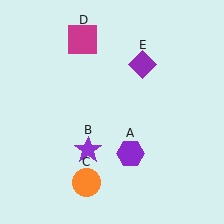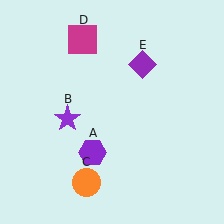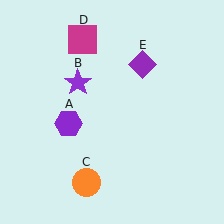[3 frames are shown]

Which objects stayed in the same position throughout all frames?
Orange circle (object C) and magenta square (object D) and purple diamond (object E) remained stationary.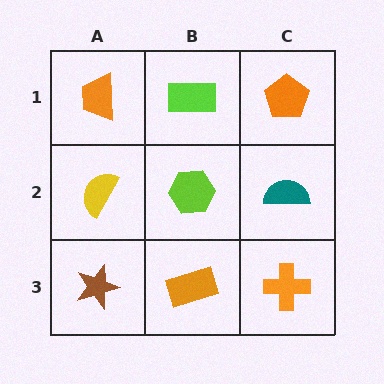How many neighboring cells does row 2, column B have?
4.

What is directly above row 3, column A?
A yellow semicircle.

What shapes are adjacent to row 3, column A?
A yellow semicircle (row 2, column A), an orange rectangle (row 3, column B).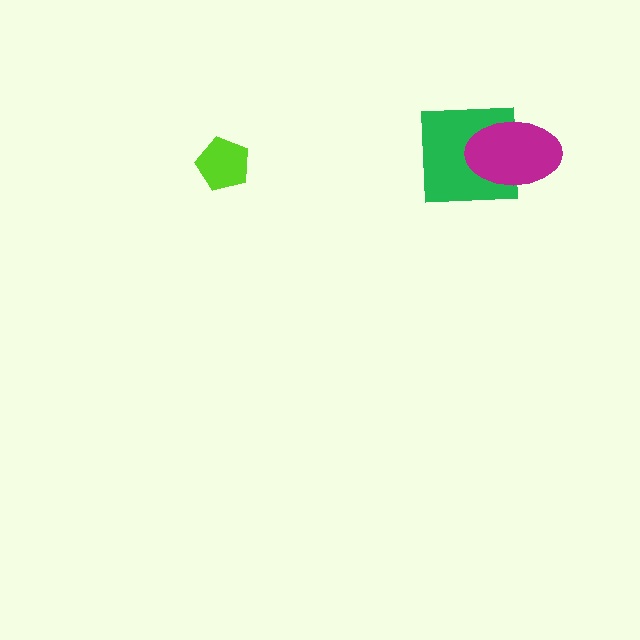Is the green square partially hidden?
Yes, it is partially covered by another shape.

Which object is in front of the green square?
The magenta ellipse is in front of the green square.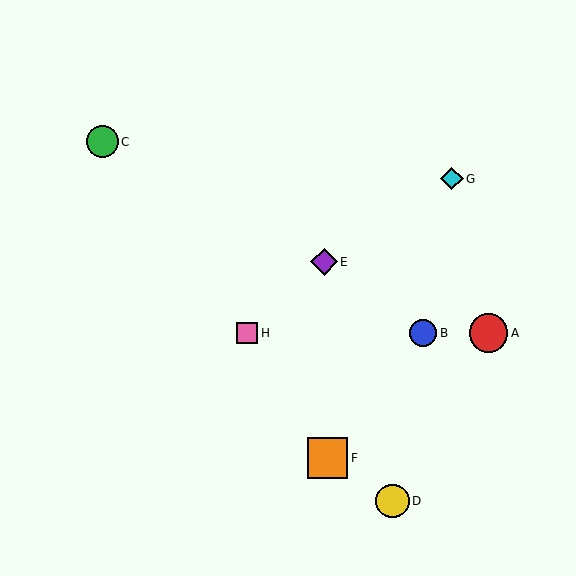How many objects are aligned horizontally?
3 objects (A, B, H) are aligned horizontally.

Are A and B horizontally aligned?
Yes, both are at y≈333.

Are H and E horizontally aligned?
No, H is at y≈333 and E is at y≈262.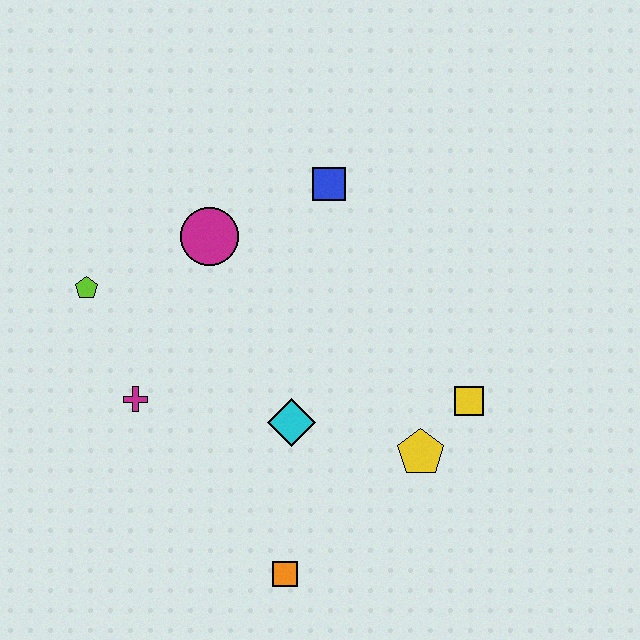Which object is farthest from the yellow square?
The lime pentagon is farthest from the yellow square.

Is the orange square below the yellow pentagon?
Yes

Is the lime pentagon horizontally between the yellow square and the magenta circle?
No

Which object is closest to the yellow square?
The yellow pentagon is closest to the yellow square.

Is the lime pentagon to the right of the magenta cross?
No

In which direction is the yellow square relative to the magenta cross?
The yellow square is to the right of the magenta cross.